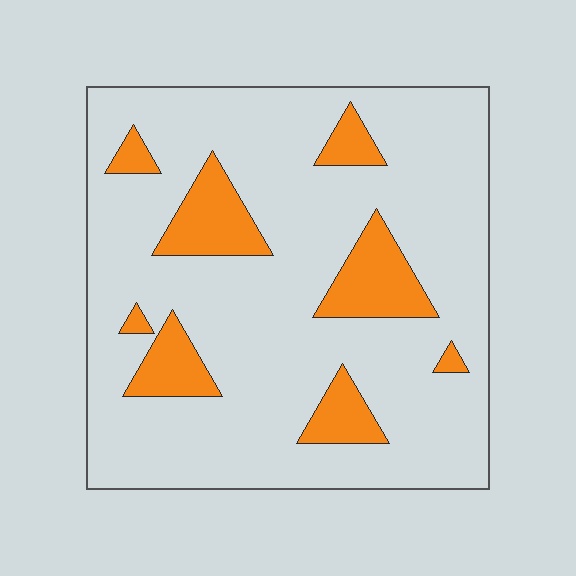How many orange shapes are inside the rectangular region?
8.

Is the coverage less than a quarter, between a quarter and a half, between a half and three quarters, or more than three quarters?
Less than a quarter.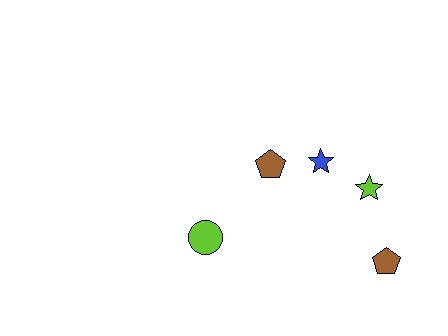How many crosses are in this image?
There are no crosses.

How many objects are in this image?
There are 5 objects.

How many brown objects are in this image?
There are 2 brown objects.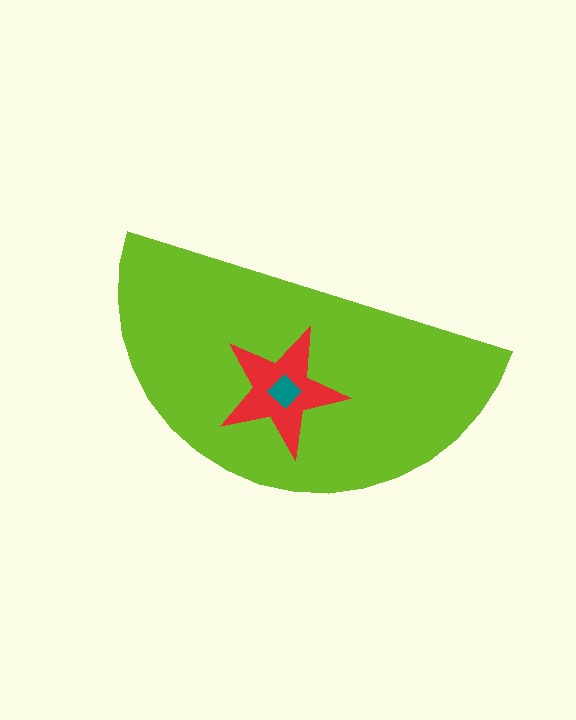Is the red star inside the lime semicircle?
Yes.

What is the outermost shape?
The lime semicircle.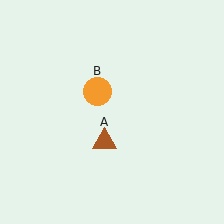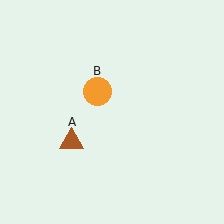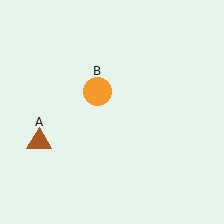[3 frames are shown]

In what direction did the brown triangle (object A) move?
The brown triangle (object A) moved left.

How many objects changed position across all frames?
1 object changed position: brown triangle (object A).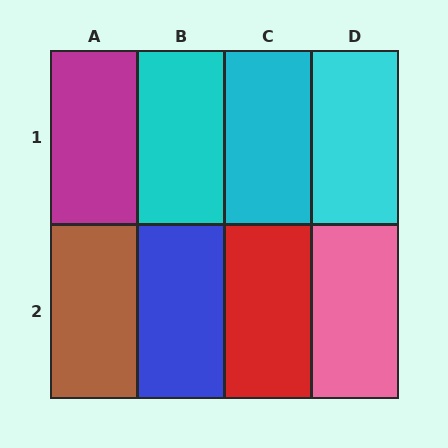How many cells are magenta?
1 cell is magenta.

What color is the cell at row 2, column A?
Brown.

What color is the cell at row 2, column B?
Blue.